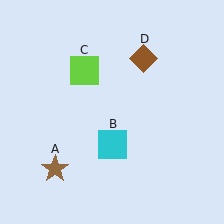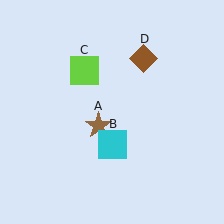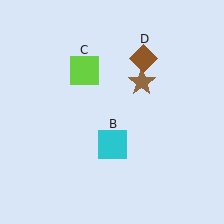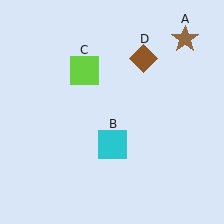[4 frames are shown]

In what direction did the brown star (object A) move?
The brown star (object A) moved up and to the right.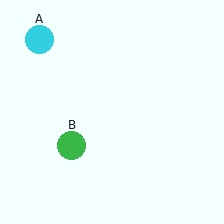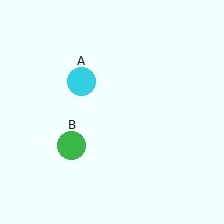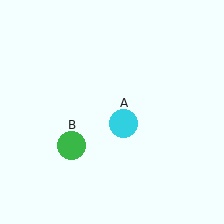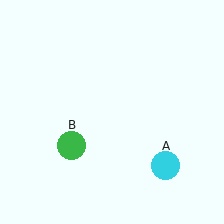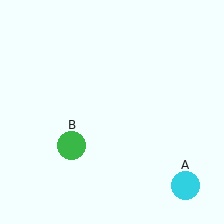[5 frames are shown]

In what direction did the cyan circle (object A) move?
The cyan circle (object A) moved down and to the right.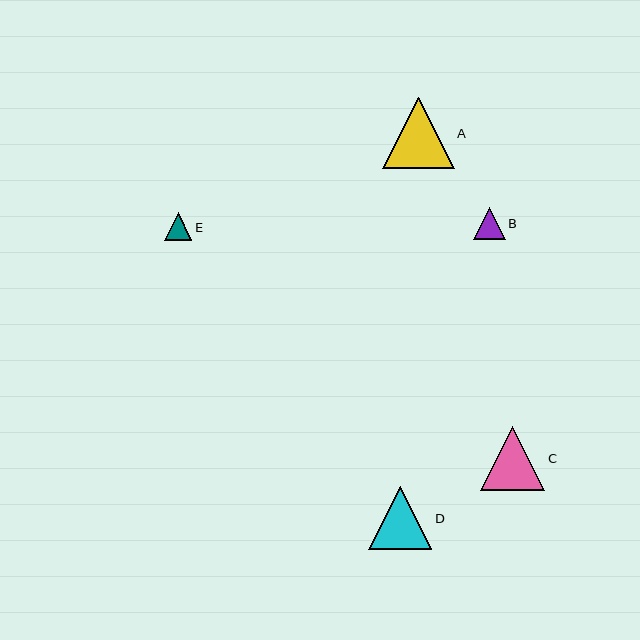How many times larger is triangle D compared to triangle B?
Triangle D is approximately 2.0 times the size of triangle B.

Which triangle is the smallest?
Triangle E is the smallest with a size of approximately 28 pixels.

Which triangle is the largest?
Triangle A is the largest with a size of approximately 71 pixels.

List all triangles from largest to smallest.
From largest to smallest: A, C, D, B, E.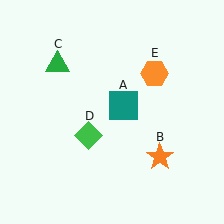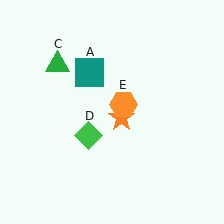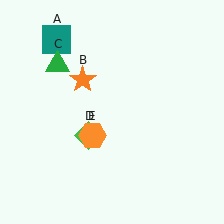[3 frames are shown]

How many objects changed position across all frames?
3 objects changed position: teal square (object A), orange star (object B), orange hexagon (object E).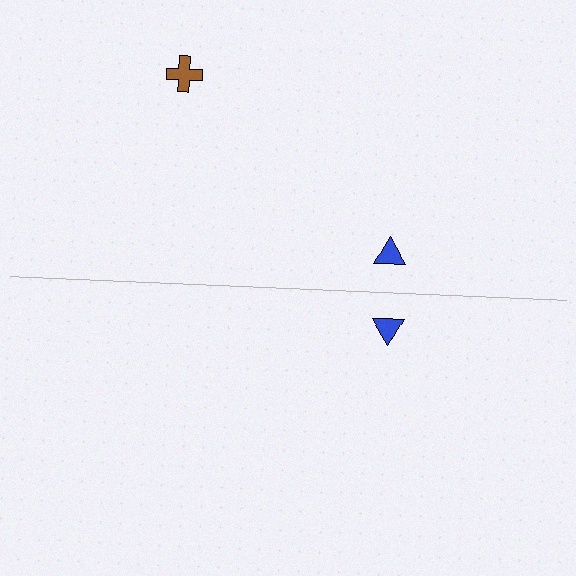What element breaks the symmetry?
A brown cross is missing from the bottom side.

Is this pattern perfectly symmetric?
No, the pattern is not perfectly symmetric. A brown cross is missing from the bottom side.